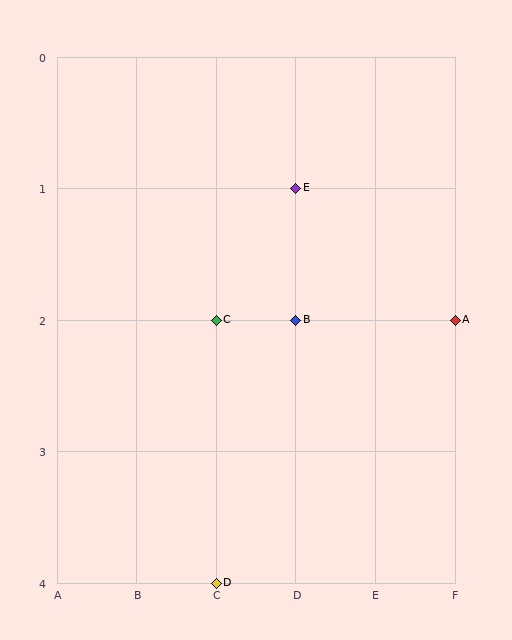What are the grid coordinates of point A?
Point A is at grid coordinates (F, 2).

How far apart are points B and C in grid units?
Points B and C are 1 column apart.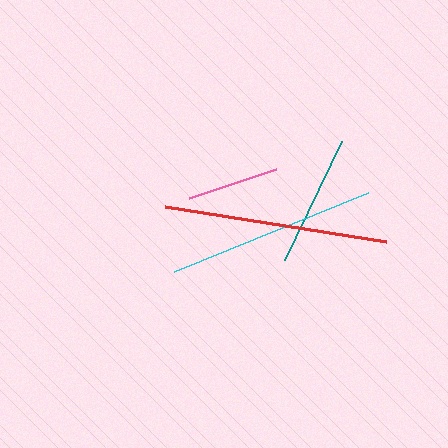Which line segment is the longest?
The red line is the longest at approximately 224 pixels.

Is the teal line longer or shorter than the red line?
The red line is longer than the teal line.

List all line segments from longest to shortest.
From longest to shortest: red, cyan, teal, pink.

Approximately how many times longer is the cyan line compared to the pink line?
The cyan line is approximately 2.3 times the length of the pink line.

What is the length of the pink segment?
The pink segment is approximately 91 pixels long.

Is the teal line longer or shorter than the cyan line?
The cyan line is longer than the teal line.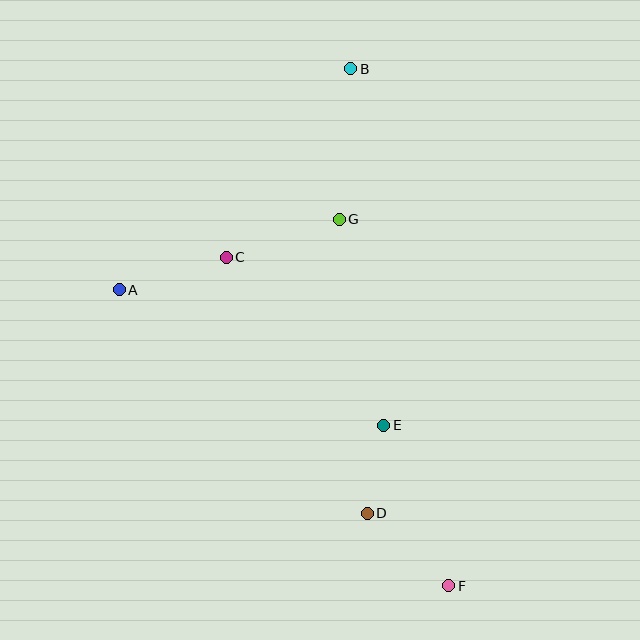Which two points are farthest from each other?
Points B and F are farthest from each other.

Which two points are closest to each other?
Points D and E are closest to each other.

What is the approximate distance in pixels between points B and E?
The distance between B and E is approximately 358 pixels.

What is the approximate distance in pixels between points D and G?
The distance between D and G is approximately 295 pixels.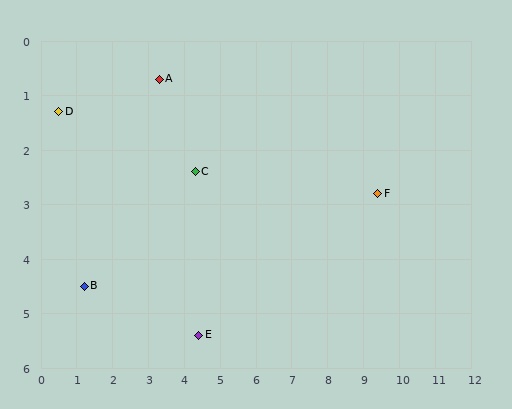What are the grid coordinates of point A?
Point A is at approximately (3.3, 0.7).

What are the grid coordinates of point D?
Point D is at approximately (0.5, 1.3).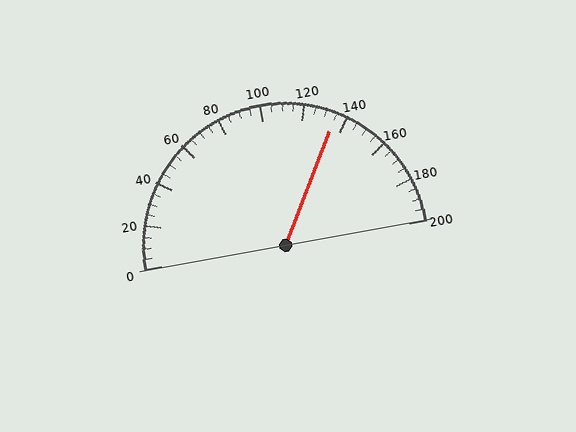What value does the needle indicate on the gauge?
The needle indicates approximately 135.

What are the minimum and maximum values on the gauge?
The gauge ranges from 0 to 200.